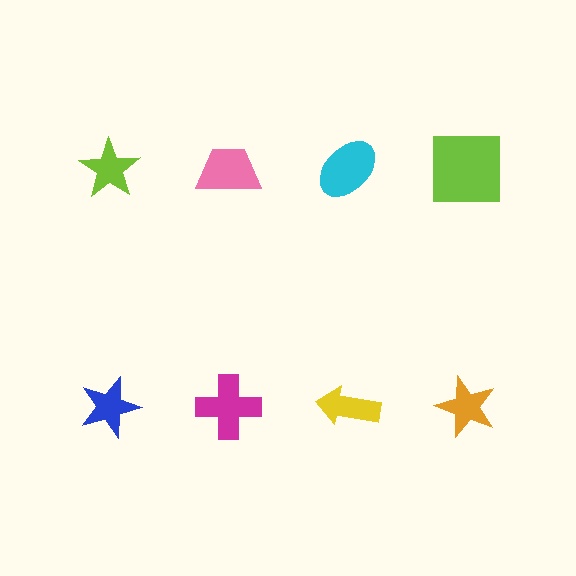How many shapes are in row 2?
4 shapes.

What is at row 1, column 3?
A cyan ellipse.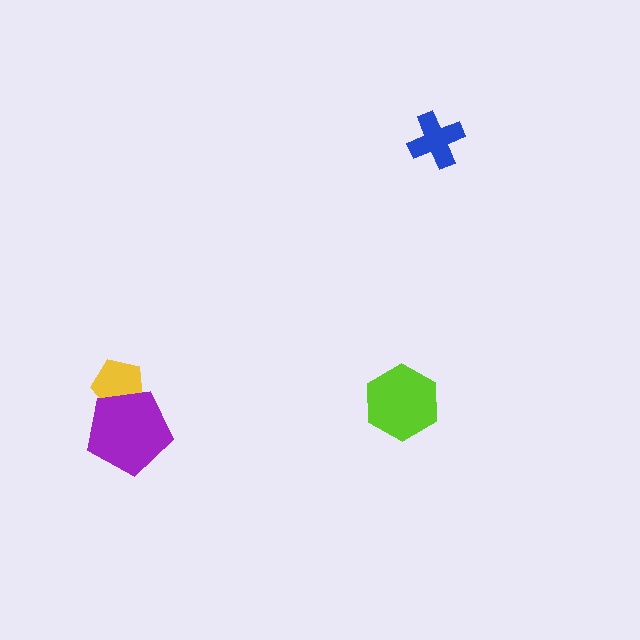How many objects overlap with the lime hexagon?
0 objects overlap with the lime hexagon.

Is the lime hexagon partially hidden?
No, no other shape covers it.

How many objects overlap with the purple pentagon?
1 object overlaps with the purple pentagon.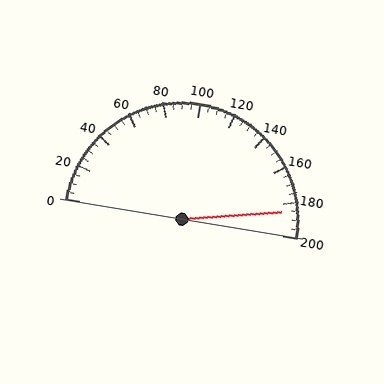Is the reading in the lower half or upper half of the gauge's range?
The reading is in the upper half of the range (0 to 200).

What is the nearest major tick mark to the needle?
The nearest major tick mark is 180.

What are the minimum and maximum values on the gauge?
The gauge ranges from 0 to 200.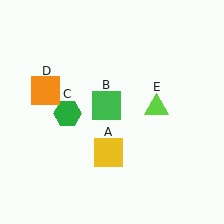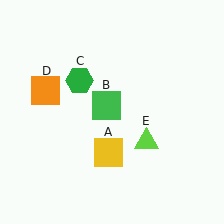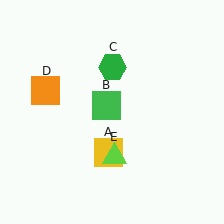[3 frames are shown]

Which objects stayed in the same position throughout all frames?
Yellow square (object A) and green square (object B) and orange square (object D) remained stationary.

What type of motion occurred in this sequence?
The green hexagon (object C), lime triangle (object E) rotated clockwise around the center of the scene.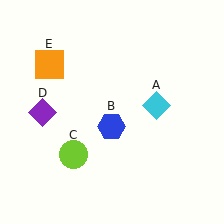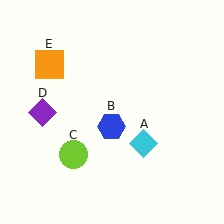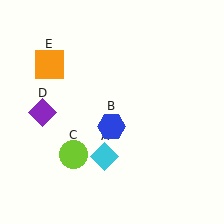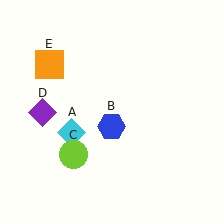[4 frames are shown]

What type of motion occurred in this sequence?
The cyan diamond (object A) rotated clockwise around the center of the scene.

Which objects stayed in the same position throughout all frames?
Blue hexagon (object B) and lime circle (object C) and purple diamond (object D) and orange square (object E) remained stationary.